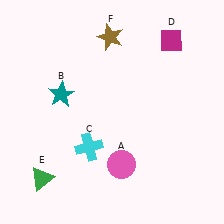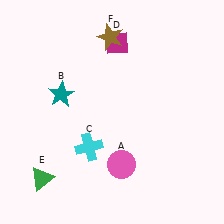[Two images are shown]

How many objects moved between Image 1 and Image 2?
1 object moved between the two images.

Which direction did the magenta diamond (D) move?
The magenta diamond (D) moved left.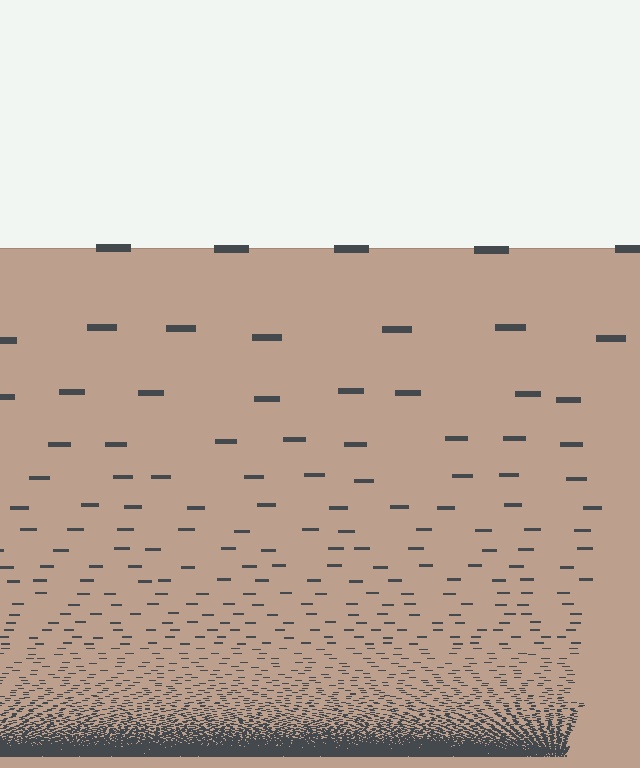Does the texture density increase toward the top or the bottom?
Density increases toward the bottom.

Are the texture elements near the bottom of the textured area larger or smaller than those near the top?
Smaller. The gradient is inverted — elements near the bottom are smaller and denser.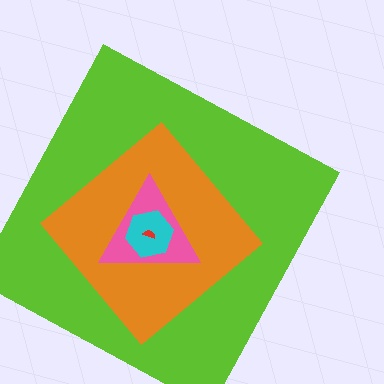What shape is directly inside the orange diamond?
The pink triangle.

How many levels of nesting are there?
5.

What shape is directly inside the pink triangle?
The cyan hexagon.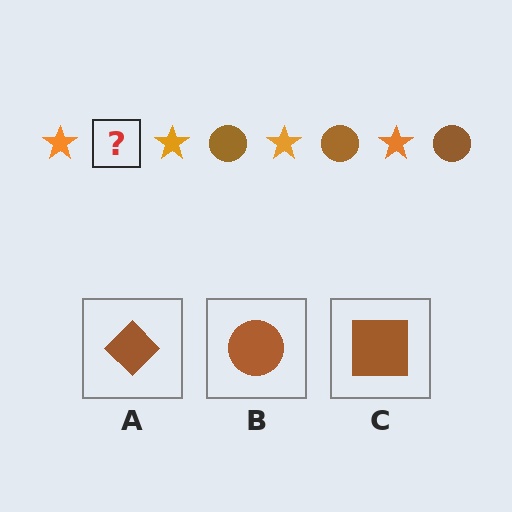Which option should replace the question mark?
Option B.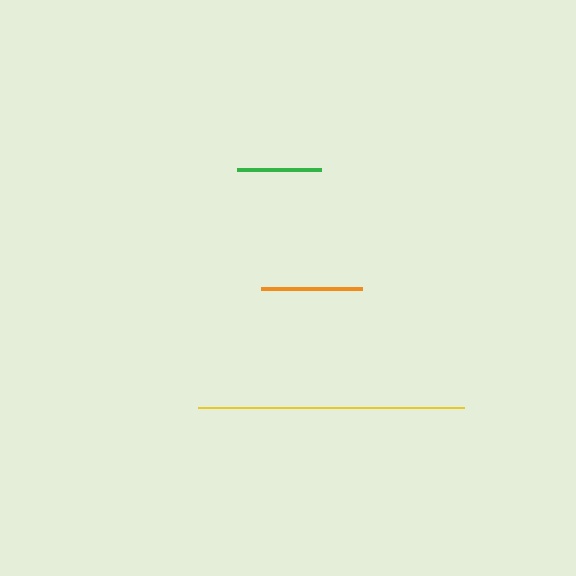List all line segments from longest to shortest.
From longest to shortest: yellow, orange, green.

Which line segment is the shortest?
The green line is the shortest at approximately 84 pixels.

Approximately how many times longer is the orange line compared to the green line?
The orange line is approximately 1.2 times the length of the green line.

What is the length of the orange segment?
The orange segment is approximately 101 pixels long.